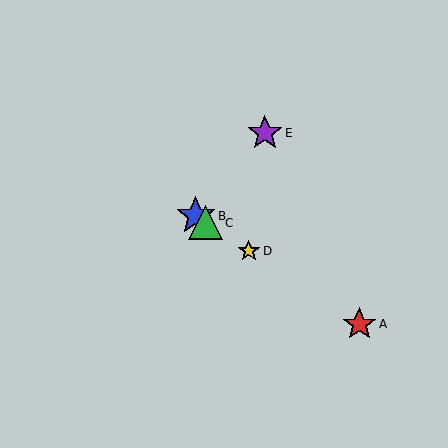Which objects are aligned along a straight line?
Objects A, B, C, D are aligned along a straight line.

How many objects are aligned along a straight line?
4 objects (A, B, C, D) are aligned along a straight line.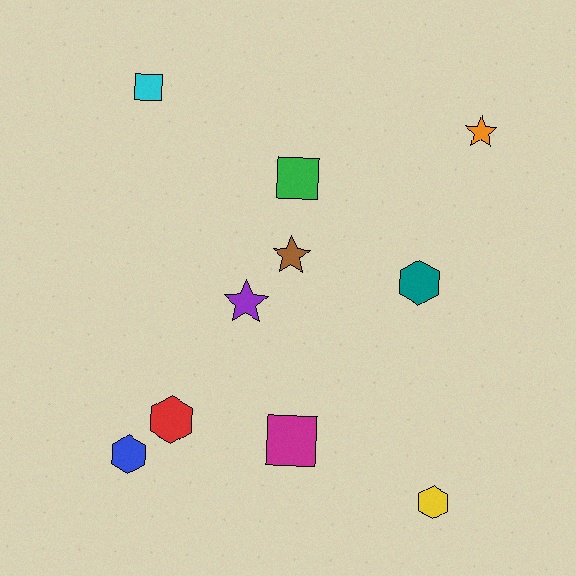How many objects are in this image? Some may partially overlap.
There are 10 objects.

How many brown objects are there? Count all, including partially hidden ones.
There is 1 brown object.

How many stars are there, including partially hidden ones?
There are 3 stars.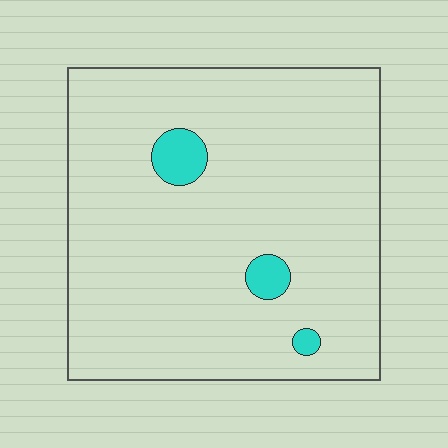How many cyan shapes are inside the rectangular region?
3.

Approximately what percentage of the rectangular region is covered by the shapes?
Approximately 5%.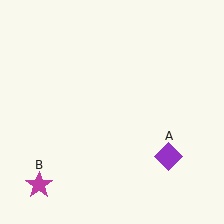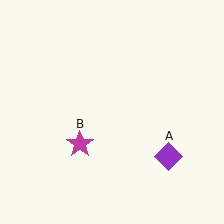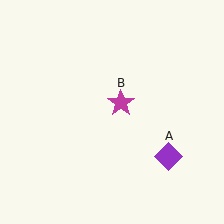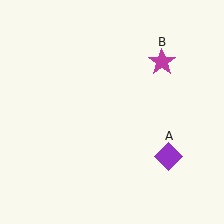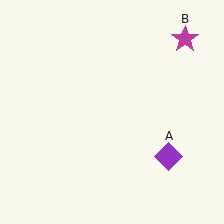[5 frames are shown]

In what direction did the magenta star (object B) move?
The magenta star (object B) moved up and to the right.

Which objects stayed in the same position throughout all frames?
Purple diamond (object A) remained stationary.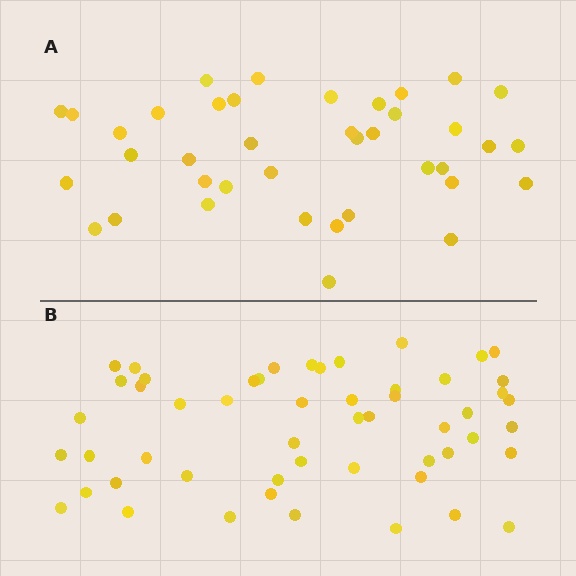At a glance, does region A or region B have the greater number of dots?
Region B (the bottom region) has more dots.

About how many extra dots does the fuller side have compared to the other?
Region B has approximately 15 more dots than region A.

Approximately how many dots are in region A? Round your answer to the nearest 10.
About 40 dots. (The exact count is 39, which rounds to 40.)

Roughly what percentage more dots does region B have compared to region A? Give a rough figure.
About 35% more.